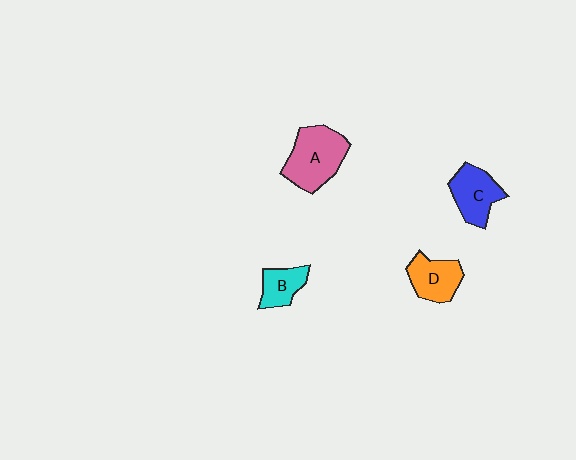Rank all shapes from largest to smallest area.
From largest to smallest: A (pink), C (blue), D (orange), B (cyan).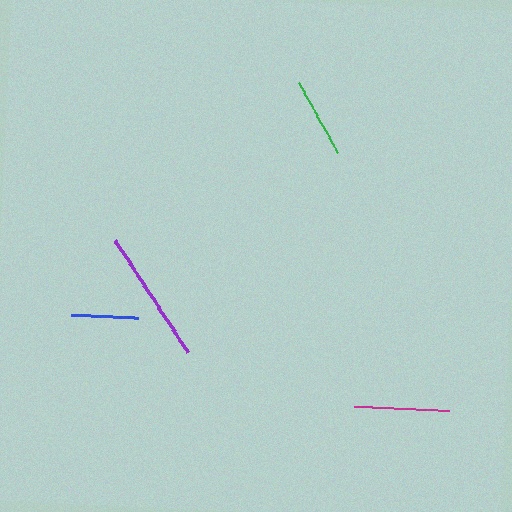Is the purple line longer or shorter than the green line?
The purple line is longer than the green line.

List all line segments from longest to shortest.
From longest to shortest: purple, magenta, green, blue.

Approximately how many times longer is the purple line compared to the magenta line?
The purple line is approximately 1.4 times the length of the magenta line.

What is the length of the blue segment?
The blue segment is approximately 67 pixels long.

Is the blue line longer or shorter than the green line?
The green line is longer than the blue line.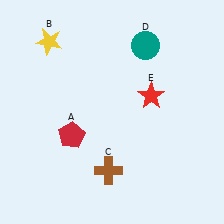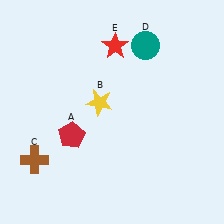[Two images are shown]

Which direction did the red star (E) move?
The red star (E) moved up.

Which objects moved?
The objects that moved are: the yellow star (B), the brown cross (C), the red star (E).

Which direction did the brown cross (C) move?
The brown cross (C) moved left.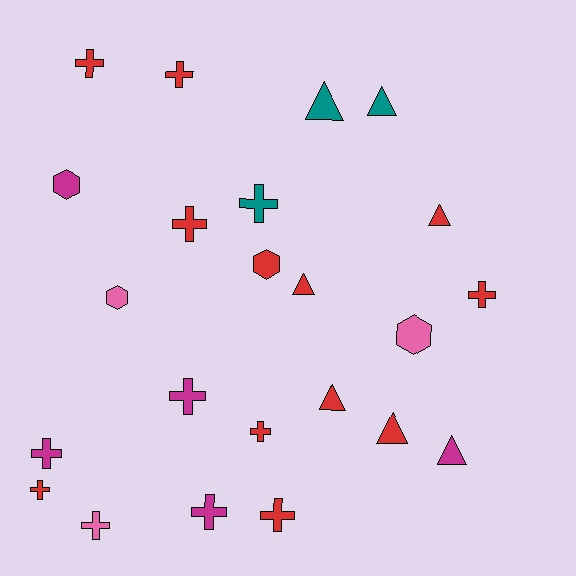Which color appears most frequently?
Red, with 12 objects.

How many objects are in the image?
There are 23 objects.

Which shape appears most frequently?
Cross, with 12 objects.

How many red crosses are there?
There are 7 red crosses.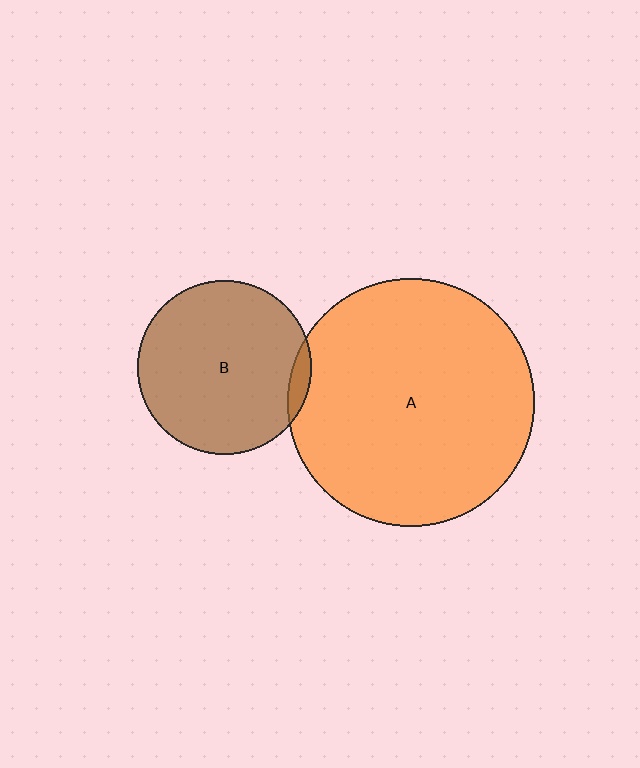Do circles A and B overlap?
Yes.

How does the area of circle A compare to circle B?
Approximately 2.0 times.